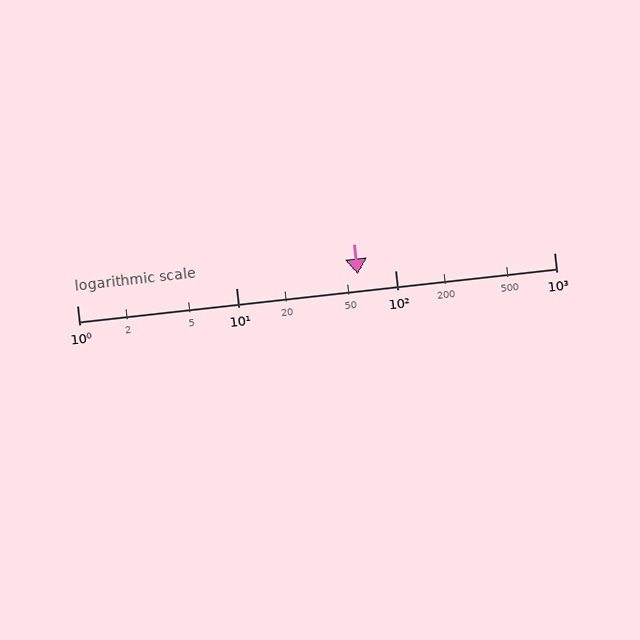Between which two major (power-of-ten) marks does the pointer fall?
The pointer is between 10 and 100.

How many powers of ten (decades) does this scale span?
The scale spans 3 decades, from 1 to 1000.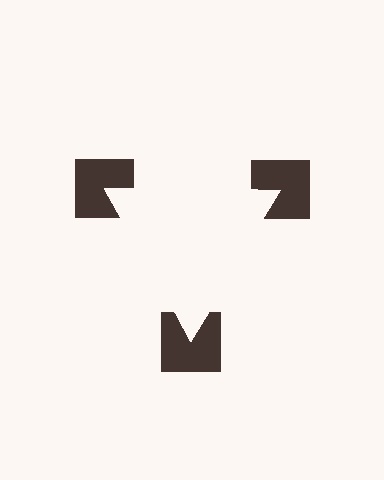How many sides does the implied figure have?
3 sides.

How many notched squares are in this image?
There are 3 — one at each vertex of the illusory triangle.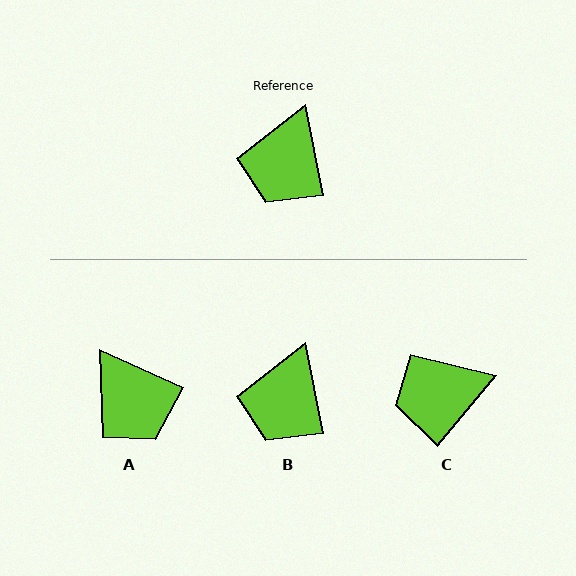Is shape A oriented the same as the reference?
No, it is off by about 55 degrees.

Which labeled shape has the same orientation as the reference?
B.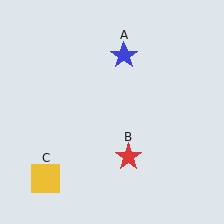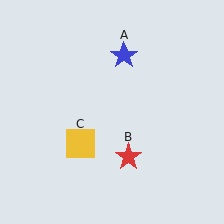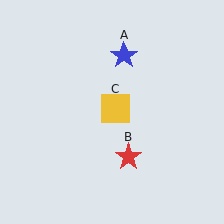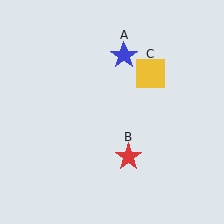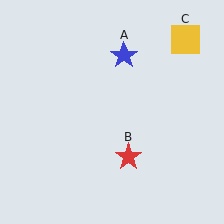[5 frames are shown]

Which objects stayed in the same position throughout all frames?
Blue star (object A) and red star (object B) remained stationary.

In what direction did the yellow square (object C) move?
The yellow square (object C) moved up and to the right.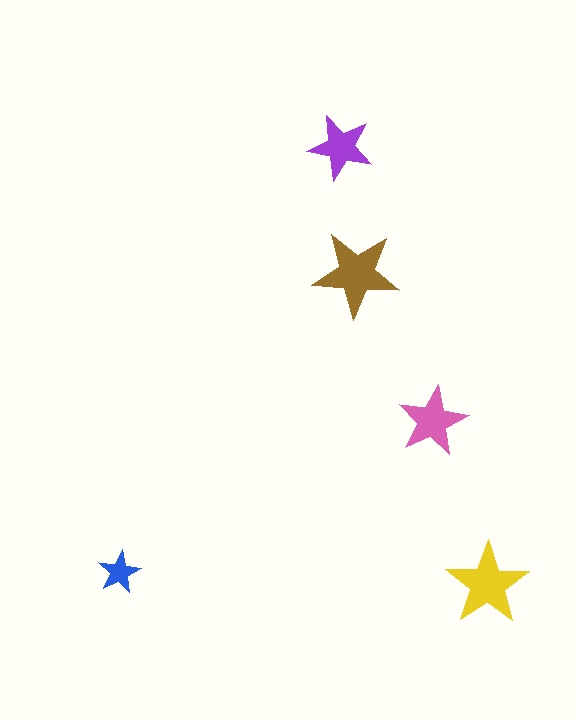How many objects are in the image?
There are 5 objects in the image.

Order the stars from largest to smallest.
the brown one, the yellow one, the pink one, the purple one, the blue one.